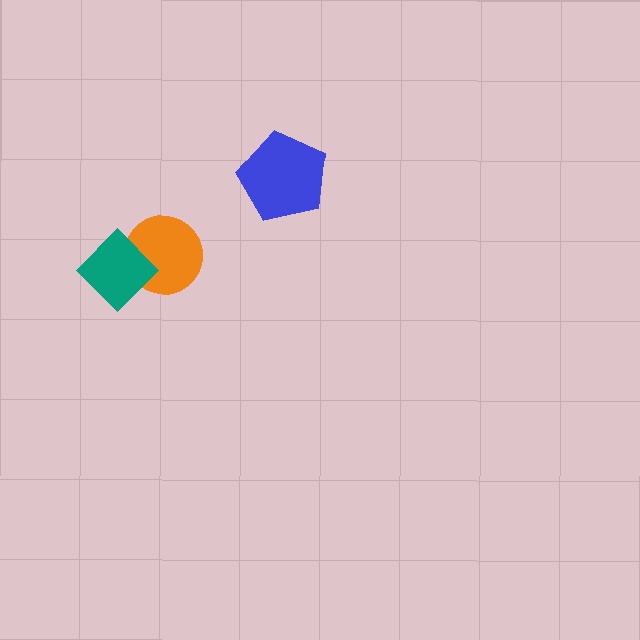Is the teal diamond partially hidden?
No, no other shape covers it.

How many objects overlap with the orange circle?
1 object overlaps with the orange circle.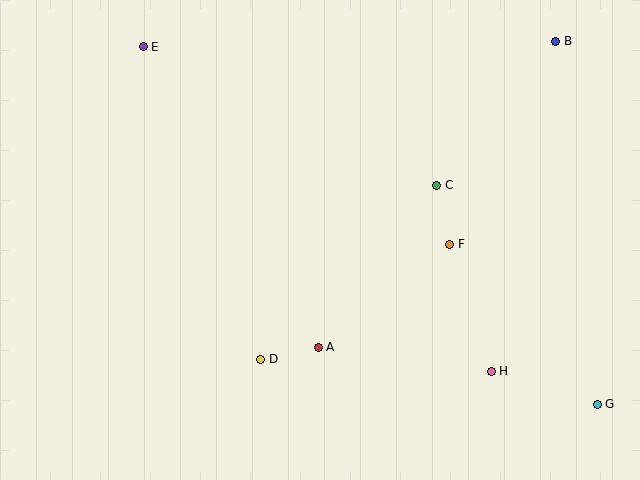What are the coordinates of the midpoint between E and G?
The midpoint between E and G is at (370, 226).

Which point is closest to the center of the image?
Point A at (318, 347) is closest to the center.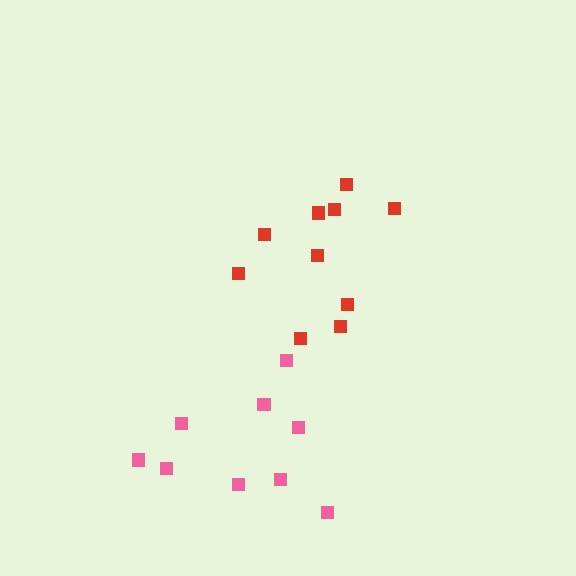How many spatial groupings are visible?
There are 2 spatial groupings.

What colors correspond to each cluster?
The clusters are colored: red, pink.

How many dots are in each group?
Group 1: 10 dots, Group 2: 9 dots (19 total).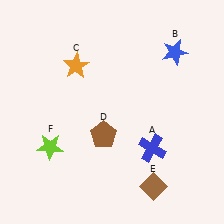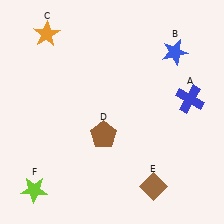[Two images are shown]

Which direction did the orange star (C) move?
The orange star (C) moved up.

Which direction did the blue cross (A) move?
The blue cross (A) moved up.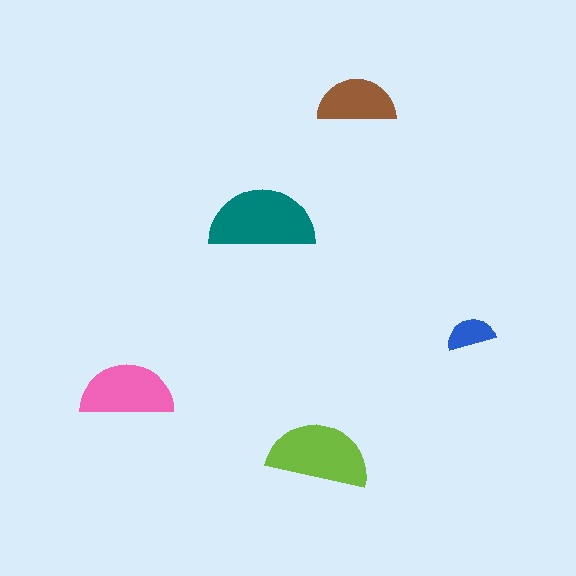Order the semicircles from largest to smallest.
the teal one, the lime one, the pink one, the brown one, the blue one.